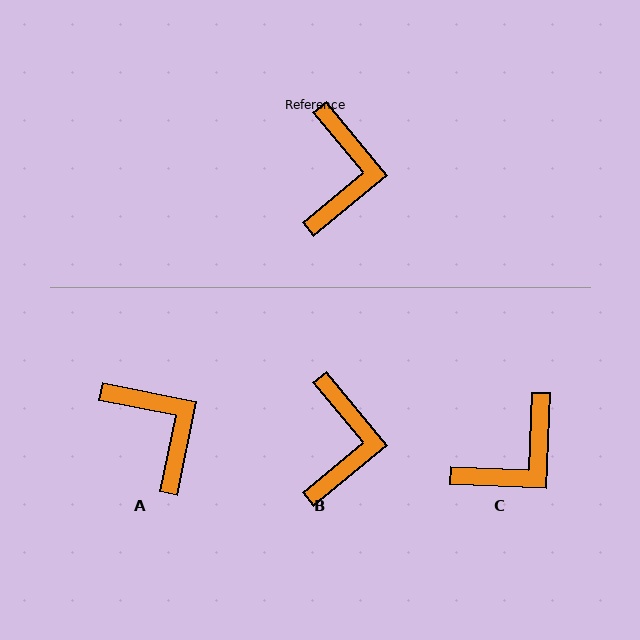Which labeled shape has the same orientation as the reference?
B.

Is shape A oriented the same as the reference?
No, it is off by about 39 degrees.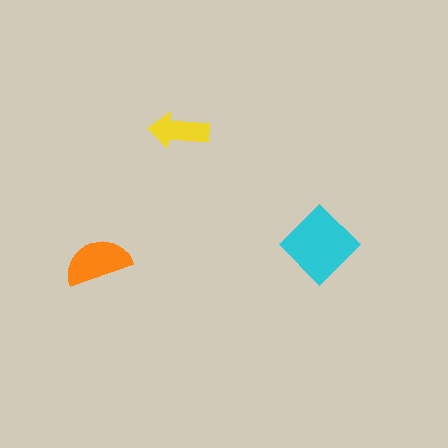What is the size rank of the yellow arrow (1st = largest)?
3rd.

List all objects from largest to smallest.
The cyan diamond, the orange semicircle, the yellow arrow.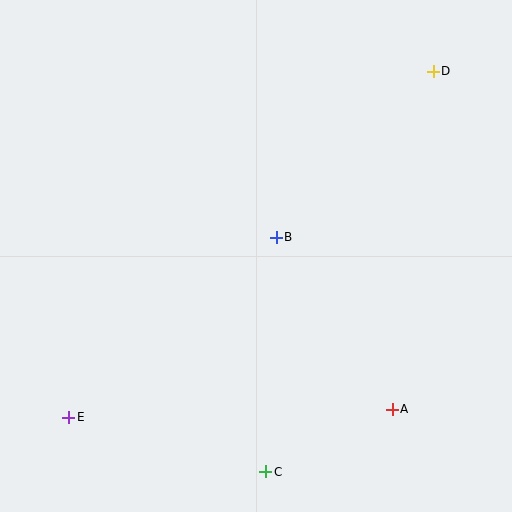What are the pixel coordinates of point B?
Point B is at (276, 237).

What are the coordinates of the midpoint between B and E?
The midpoint between B and E is at (172, 327).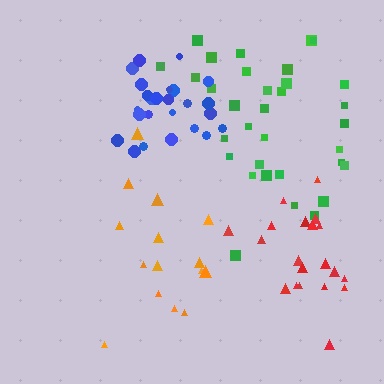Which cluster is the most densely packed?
Blue.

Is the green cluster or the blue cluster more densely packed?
Blue.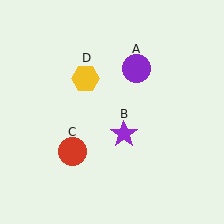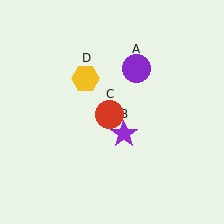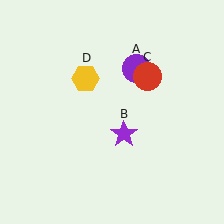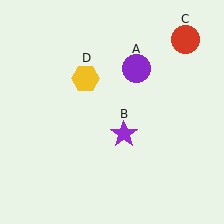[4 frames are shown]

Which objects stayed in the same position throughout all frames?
Purple circle (object A) and purple star (object B) and yellow hexagon (object D) remained stationary.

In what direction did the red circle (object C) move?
The red circle (object C) moved up and to the right.